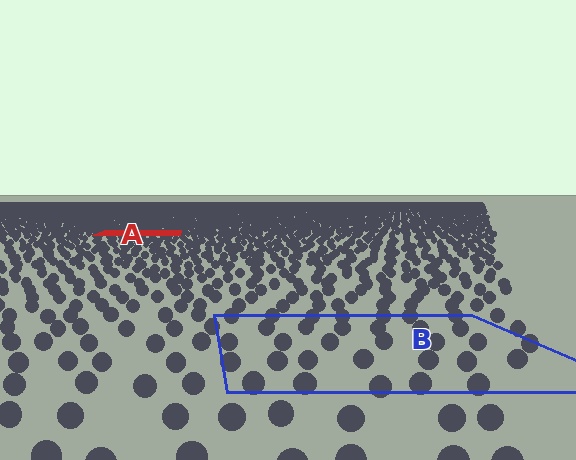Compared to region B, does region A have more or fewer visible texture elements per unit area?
Region A has more texture elements per unit area — they are packed more densely because it is farther away.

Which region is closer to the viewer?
Region B is closer. The texture elements there are larger and more spread out.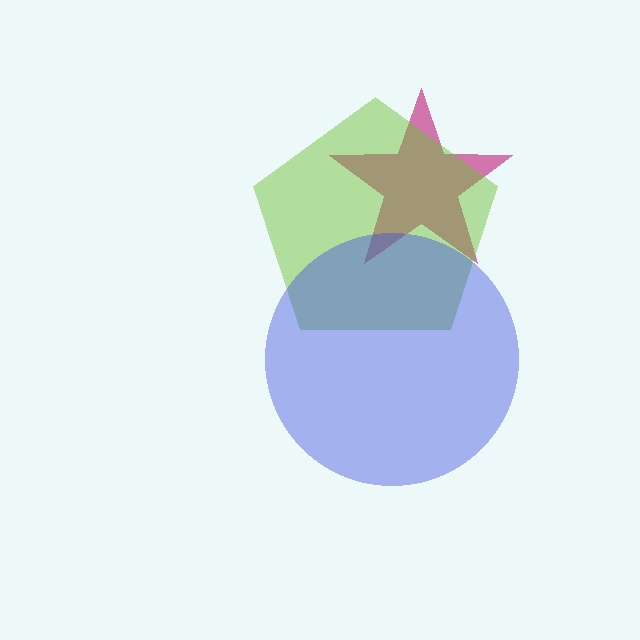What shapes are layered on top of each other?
The layered shapes are: a magenta star, a lime pentagon, a blue circle.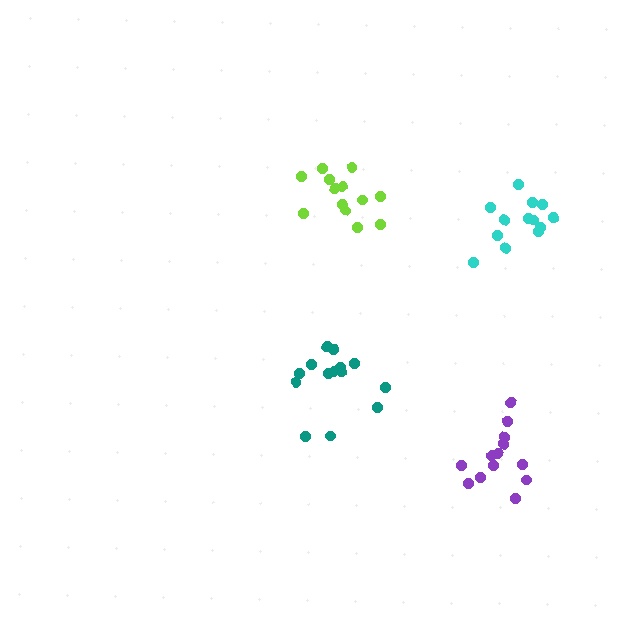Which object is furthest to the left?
The lime cluster is leftmost.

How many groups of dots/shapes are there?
There are 4 groups.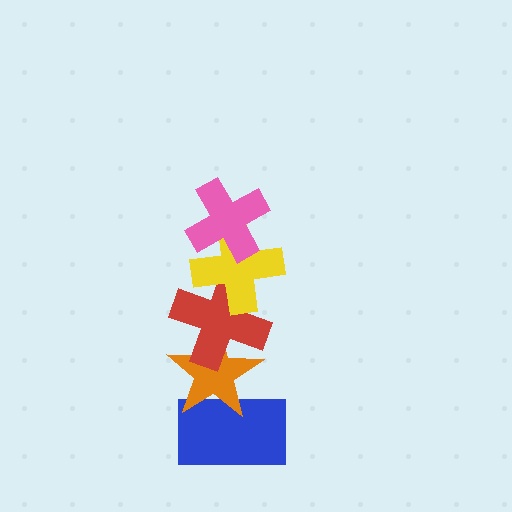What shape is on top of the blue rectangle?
The orange star is on top of the blue rectangle.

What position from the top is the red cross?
The red cross is 3rd from the top.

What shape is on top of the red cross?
The yellow cross is on top of the red cross.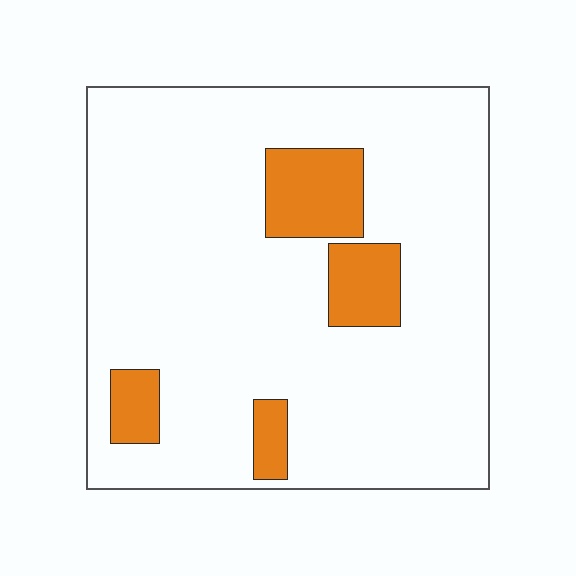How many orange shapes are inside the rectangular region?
4.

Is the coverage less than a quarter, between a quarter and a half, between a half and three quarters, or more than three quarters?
Less than a quarter.